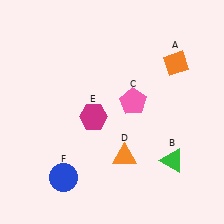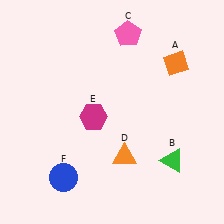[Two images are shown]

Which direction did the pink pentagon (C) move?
The pink pentagon (C) moved up.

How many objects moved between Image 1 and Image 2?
1 object moved between the two images.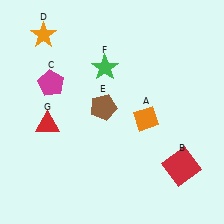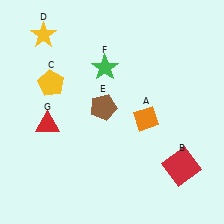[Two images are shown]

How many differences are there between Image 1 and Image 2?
There are 2 differences between the two images.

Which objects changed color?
C changed from magenta to yellow. D changed from orange to yellow.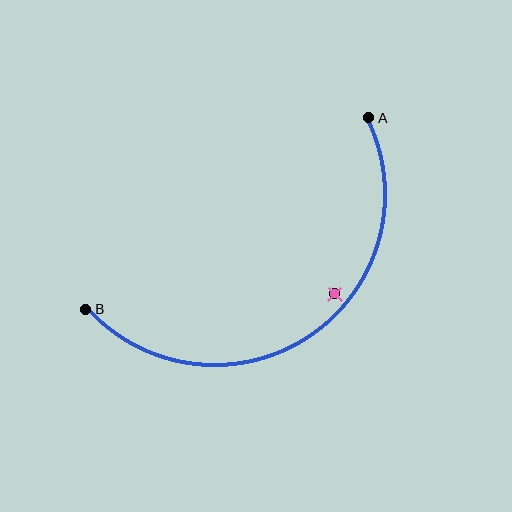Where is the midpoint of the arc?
The arc midpoint is the point on the curve farthest from the straight line joining A and B. It sits below and to the right of that line.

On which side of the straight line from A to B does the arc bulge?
The arc bulges below and to the right of the straight line connecting A and B.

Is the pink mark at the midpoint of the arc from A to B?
No — the pink mark does not lie on the arc at all. It sits slightly inside the curve.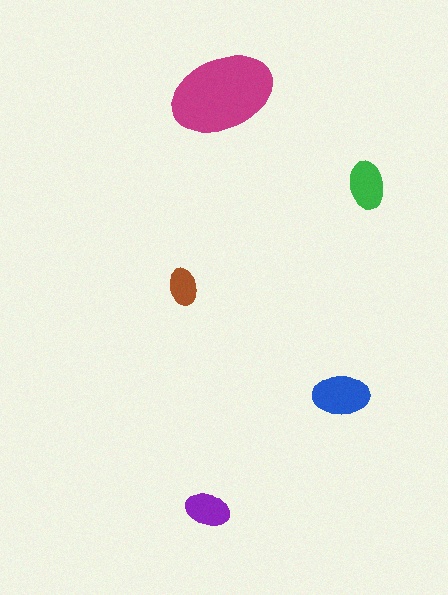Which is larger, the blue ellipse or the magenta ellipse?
The magenta one.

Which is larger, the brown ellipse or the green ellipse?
The green one.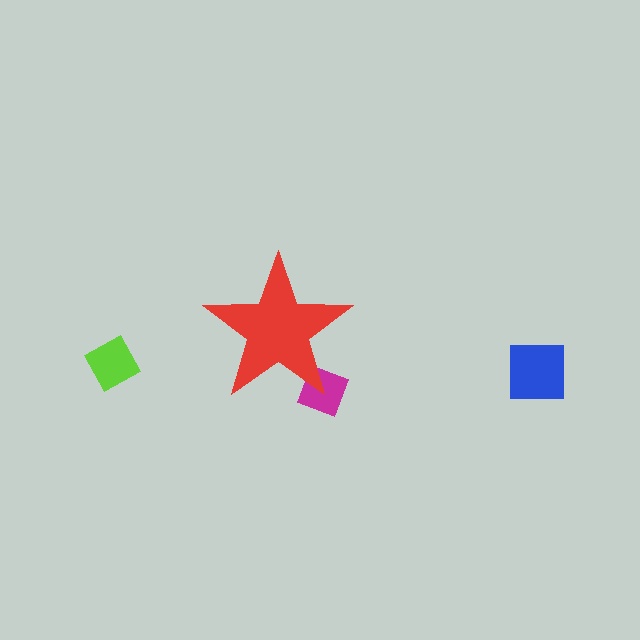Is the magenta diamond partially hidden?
Yes, the magenta diamond is partially hidden behind the red star.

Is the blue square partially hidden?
No, the blue square is fully visible.